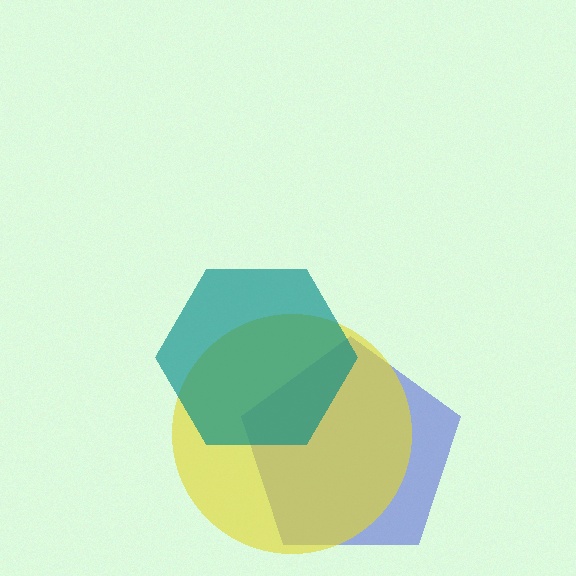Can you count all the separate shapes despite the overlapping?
Yes, there are 3 separate shapes.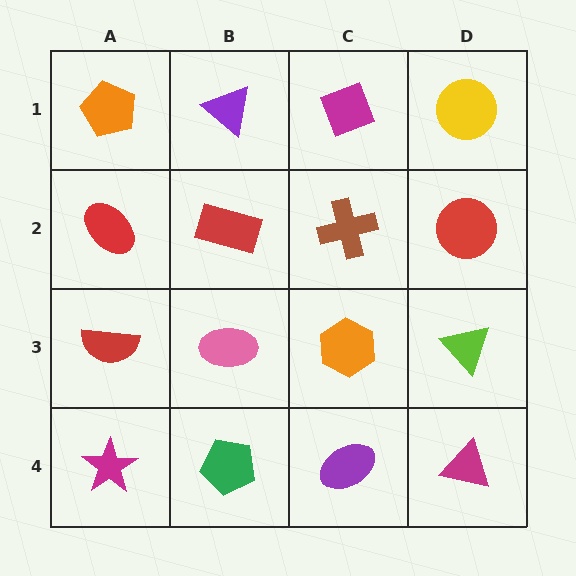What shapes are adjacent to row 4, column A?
A red semicircle (row 3, column A), a green pentagon (row 4, column B).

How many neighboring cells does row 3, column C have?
4.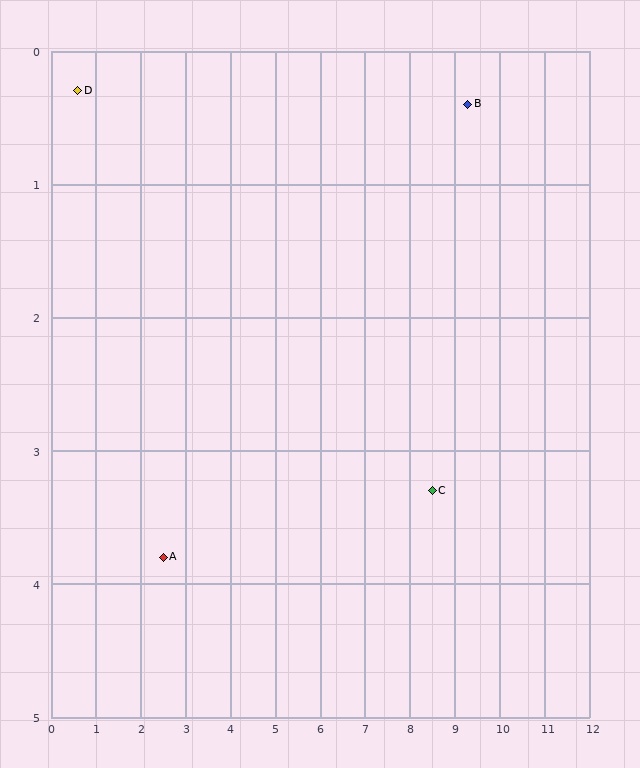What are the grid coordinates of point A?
Point A is at approximately (2.5, 3.8).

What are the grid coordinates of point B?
Point B is at approximately (9.3, 0.4).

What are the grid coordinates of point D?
Point D is at approximately (0.6, 0.3).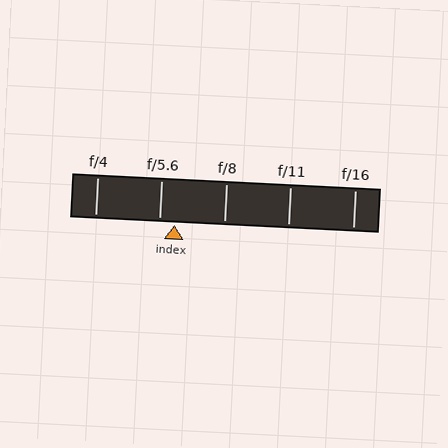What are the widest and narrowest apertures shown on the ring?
The widest aperture shown is f/4 and the narrowest is f/16.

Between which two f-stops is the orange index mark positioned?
The index mark is between f/5.6 and f/8.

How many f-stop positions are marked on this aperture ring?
There are 5 f-stop positions marked.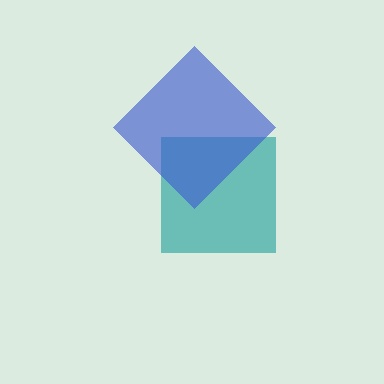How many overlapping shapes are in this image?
There are 2 overlapping shapes in the image.